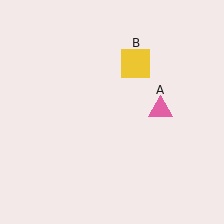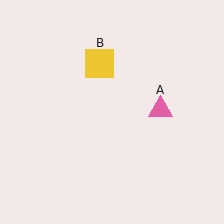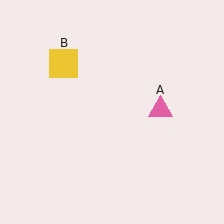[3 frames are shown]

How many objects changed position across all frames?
1 object changed position: yellow square (object B).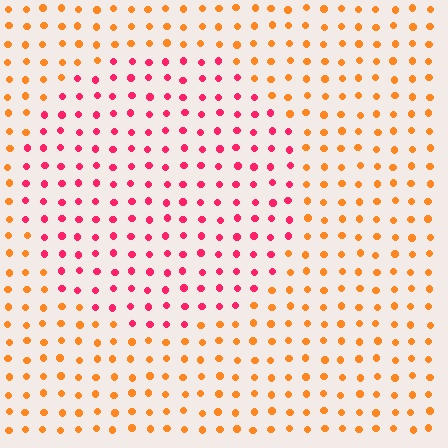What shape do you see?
I see a circle.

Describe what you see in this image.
The image is filled with small orange elements in a uniform arrangement. A circle-shaped region is visible where the elements are tinted to a slightly different hue, forming a subtle color boundary.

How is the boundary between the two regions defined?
The boundary is defined purely by a slight shift in hue (about 47 degrees). Spacing, size, and orientation are identical on both sides.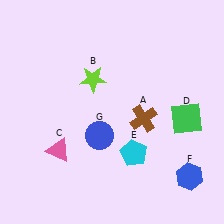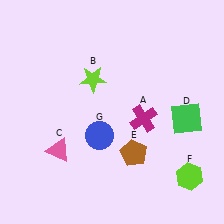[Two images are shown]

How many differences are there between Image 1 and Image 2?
There are 3 differences between the two images.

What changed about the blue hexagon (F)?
In Image 1, F is blue. In Image 2, it changed to lime.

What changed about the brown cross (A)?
In Image 1, A is brown. In Image 2, it changed to magenta.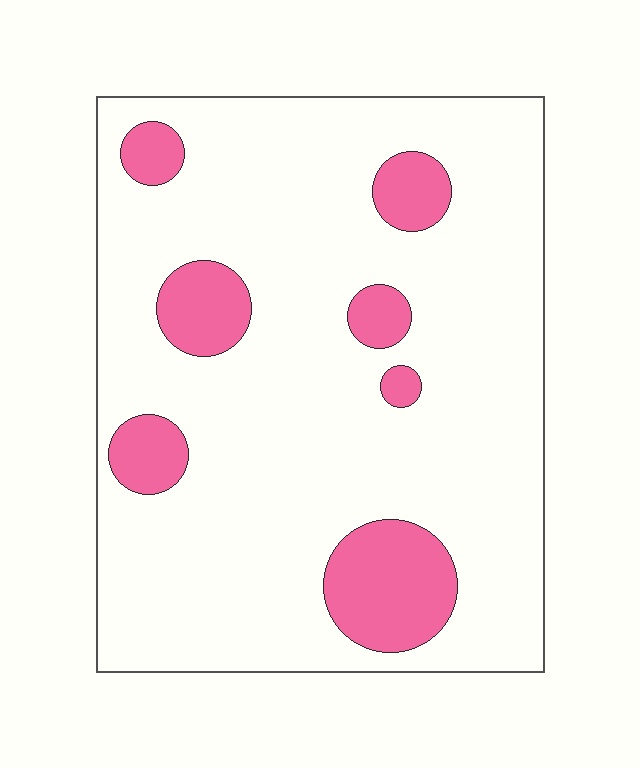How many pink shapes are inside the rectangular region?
7.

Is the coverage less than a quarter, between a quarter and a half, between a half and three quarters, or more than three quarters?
Less than a quarter.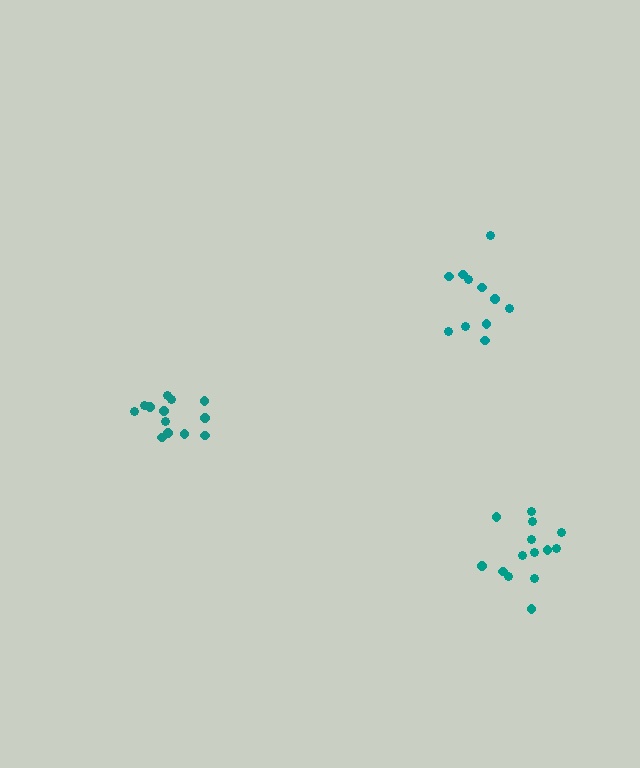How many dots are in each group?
Group 1: 11 dots, Group 2: 13 dots, Group 3: 14 dots (38 total).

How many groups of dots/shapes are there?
There are 3 groups.